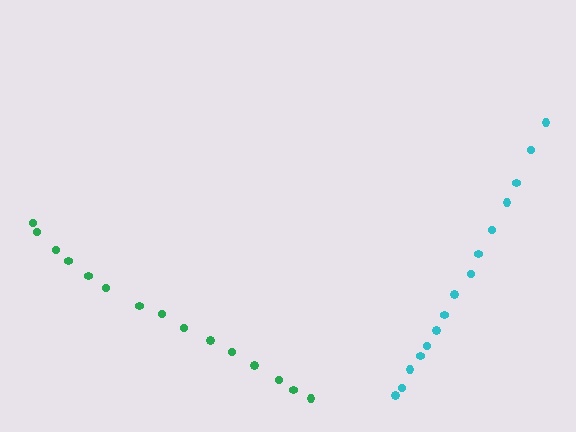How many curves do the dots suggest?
There are 2 distinct paths.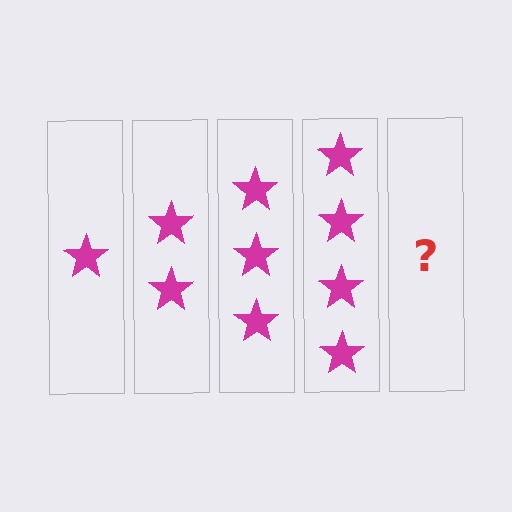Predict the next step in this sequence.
The next step is 5 stars.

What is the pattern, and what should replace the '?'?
The pattern is that each step adds one more star. The '?' should be 5 stars.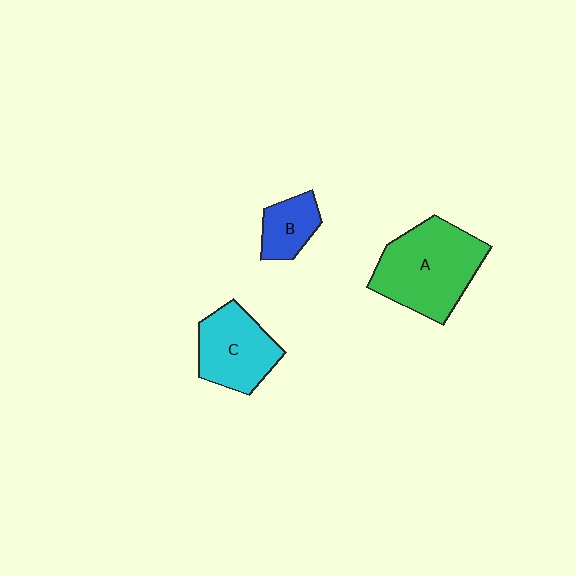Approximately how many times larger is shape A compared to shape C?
Approximately 1.5 times.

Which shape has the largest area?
Shape A (green).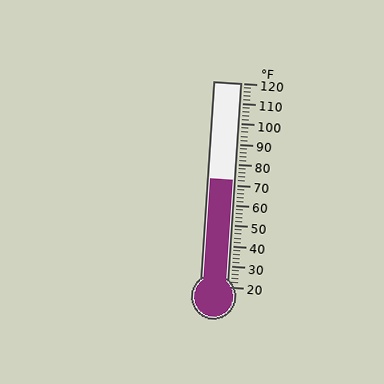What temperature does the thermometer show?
The thermometer shows approximately 72°F.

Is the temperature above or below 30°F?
The temperature is above 30°F.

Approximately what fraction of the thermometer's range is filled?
The thermometer is filled to approximately 50% of its range.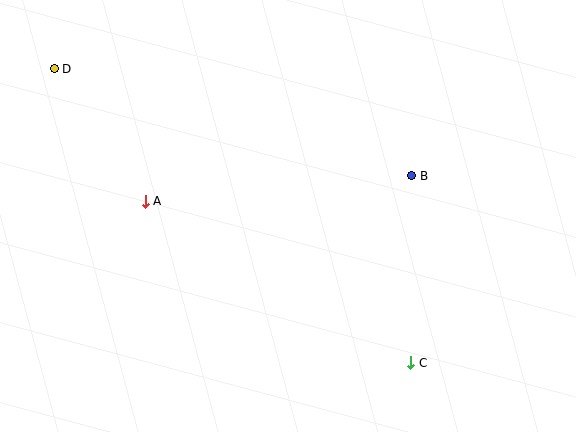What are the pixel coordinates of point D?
Point D is at (54, 69).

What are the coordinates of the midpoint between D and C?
The midpoint between D and C is at (233, 216).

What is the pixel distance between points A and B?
The distance between A and B is 268 pixels.